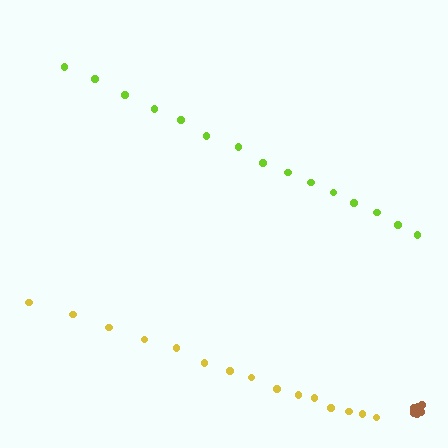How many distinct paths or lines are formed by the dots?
There are 3 distinct paths.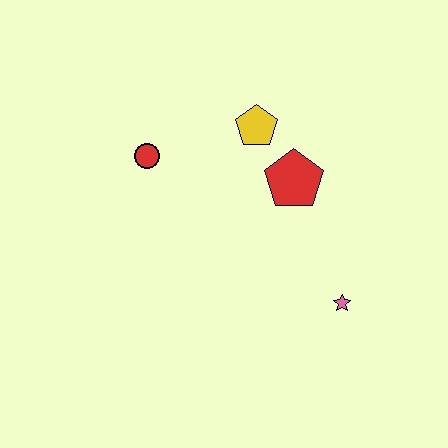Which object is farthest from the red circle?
The pink star is farthest from the red circle.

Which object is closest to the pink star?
The red pentagon is closest to the pink star.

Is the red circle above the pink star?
Yes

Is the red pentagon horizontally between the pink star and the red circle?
Yes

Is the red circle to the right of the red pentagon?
No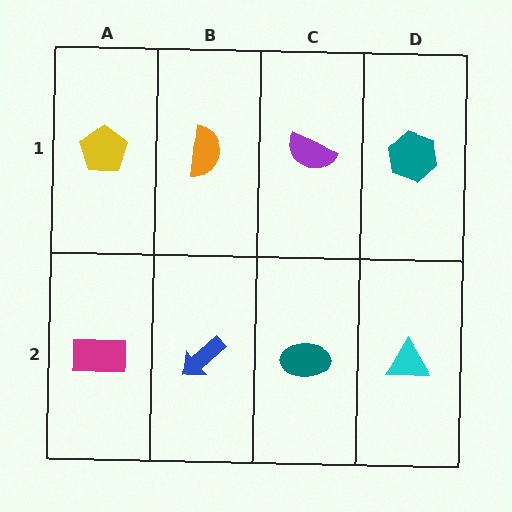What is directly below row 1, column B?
A blue arrow.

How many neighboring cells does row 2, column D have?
2.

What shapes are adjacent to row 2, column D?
A teal hexagon (row 1, column D), a teal ellipse (row 2, column C).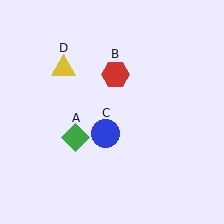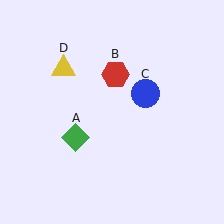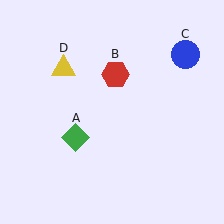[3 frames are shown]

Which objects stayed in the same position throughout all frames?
Green diamond (object A) and red hexagon (object B) and yellow triangle (object D) remained stationary.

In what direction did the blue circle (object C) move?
The blue circle (object C) moved up and to the right.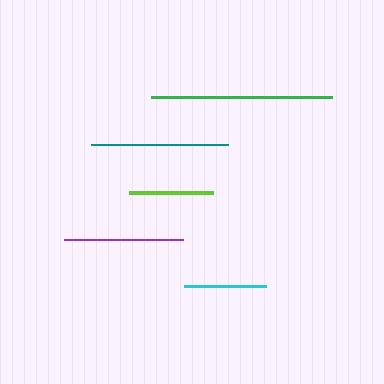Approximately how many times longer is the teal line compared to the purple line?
The teal line is approximately 1.1 times the length of the purple line.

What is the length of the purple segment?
The purple segment is approximately 120 pixels long.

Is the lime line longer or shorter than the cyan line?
The lime line is longer than the cyan line.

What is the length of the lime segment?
The lime segment is approximately 84 pixels long.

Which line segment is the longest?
The green line is the longest at approximately 181 pixels.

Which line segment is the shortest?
The cyan line is the shortest at approximately 82 pixels.